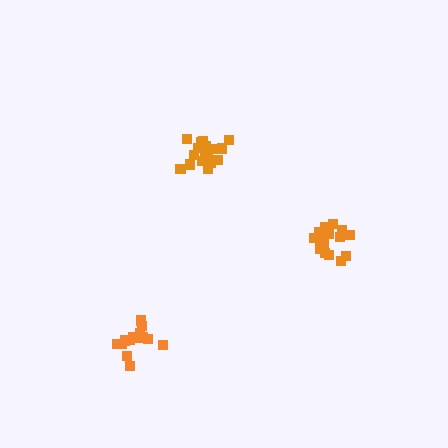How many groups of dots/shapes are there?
There are 3 groups.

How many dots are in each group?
Group 1: 15 dots, Group 2: 18 dots, Group 3: 16 dots (49 total).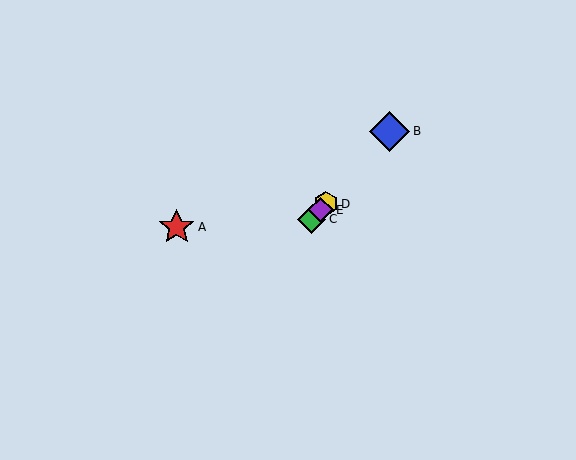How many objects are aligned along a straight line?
4 objects (B, C, D, E) are aligned along a straight line.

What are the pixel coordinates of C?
Object C is at (312, 219).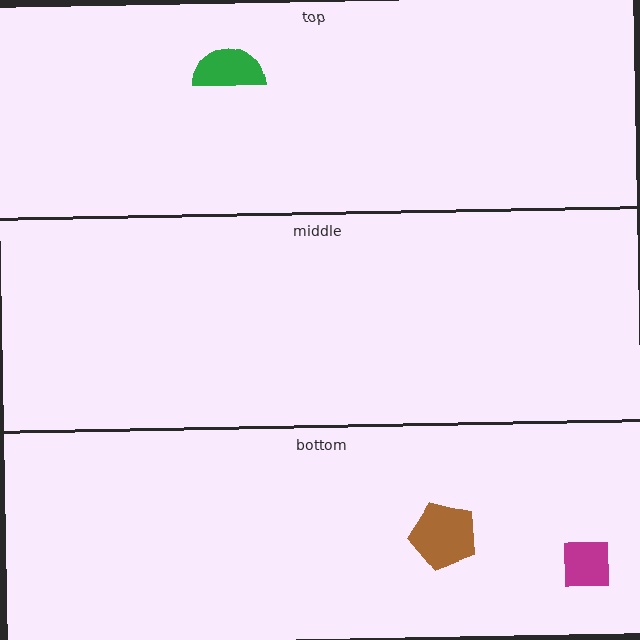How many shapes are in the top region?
1.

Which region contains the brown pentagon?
The bottom region.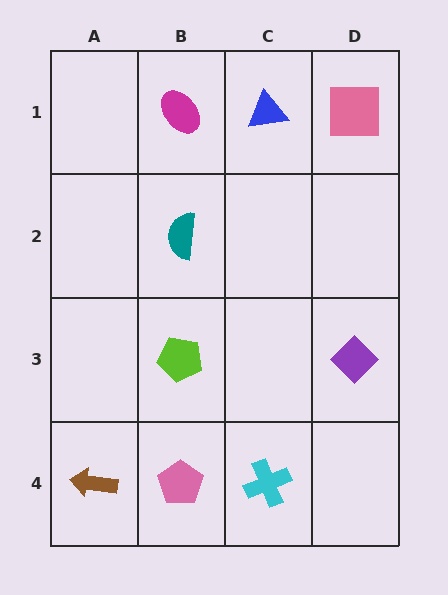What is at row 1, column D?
A pink square.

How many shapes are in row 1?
3 shapes.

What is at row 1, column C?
A blue triangle.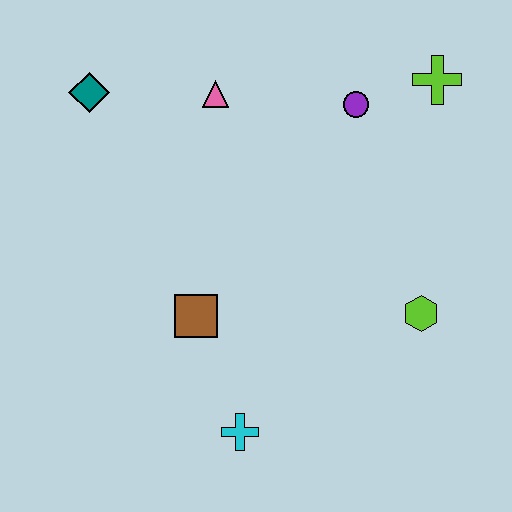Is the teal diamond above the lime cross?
No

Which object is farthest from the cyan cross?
The lime cross is farthest from the cyan cross.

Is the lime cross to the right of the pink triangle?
Yes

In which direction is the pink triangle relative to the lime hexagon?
The pink triangle is above the lime hexagon.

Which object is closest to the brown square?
The cyan cross is closest to the brown square.